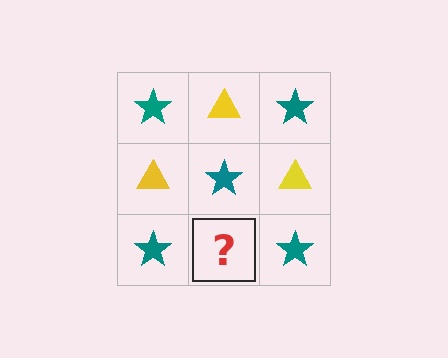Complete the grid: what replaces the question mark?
The question mark should be replaced with a yellow triangle.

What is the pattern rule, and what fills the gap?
The rule is that it alternates teal star and yellow triangle in a checkerboard pattern. The gap should be filled with a yellow triangle.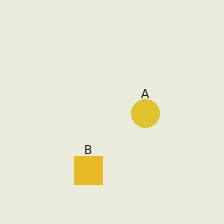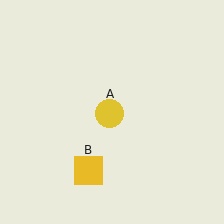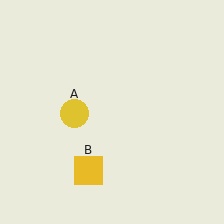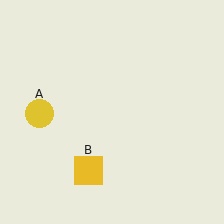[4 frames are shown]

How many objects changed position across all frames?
1 object changed position: yellow circle (object A).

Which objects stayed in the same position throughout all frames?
Yellow square (object B) remained stationary.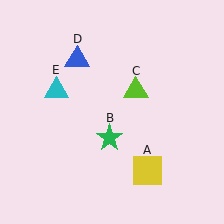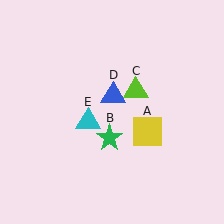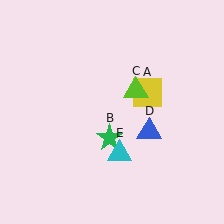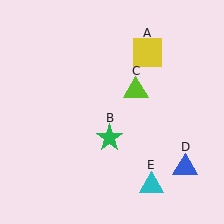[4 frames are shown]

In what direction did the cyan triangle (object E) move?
The cyan triangle (object E) moved down and to the right.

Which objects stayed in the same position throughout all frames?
Green star (object B) and lime triangle (object C) remained stationary.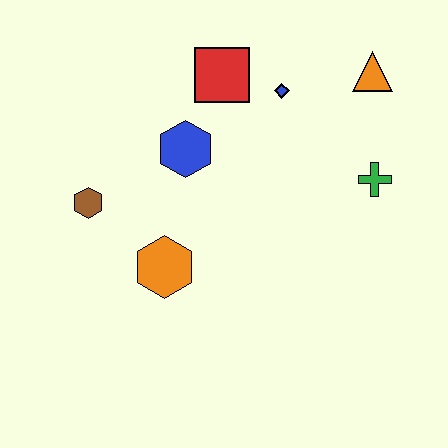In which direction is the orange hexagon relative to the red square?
The orange hexagon is below the red square.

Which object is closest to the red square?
The blue diamond is closest to the red square.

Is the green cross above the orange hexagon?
Yes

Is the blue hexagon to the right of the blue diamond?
No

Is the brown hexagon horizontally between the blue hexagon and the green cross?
No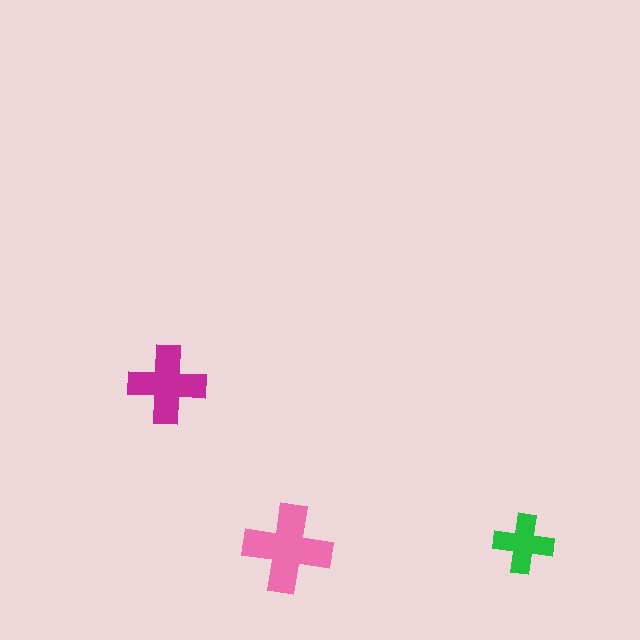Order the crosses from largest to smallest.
the pink one, the magenta one, the green one.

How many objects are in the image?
There are 3 objects in the image.